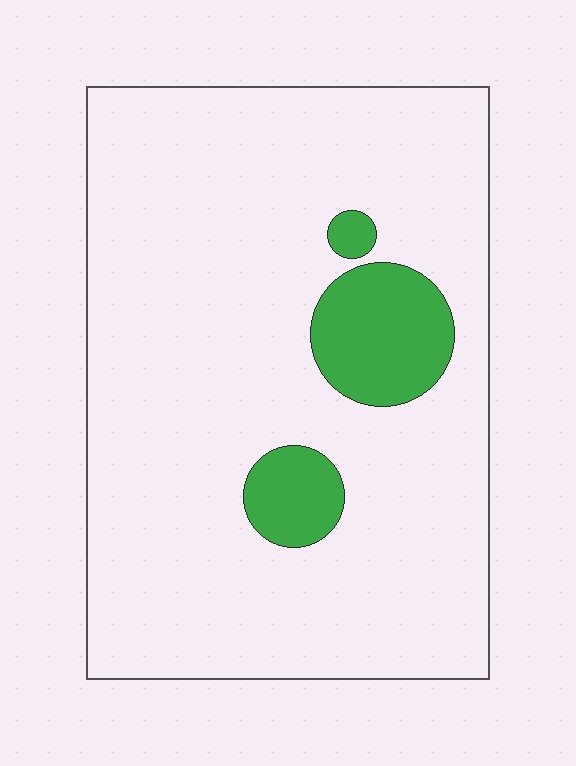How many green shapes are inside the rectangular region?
3.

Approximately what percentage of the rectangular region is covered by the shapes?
Approximately 10%.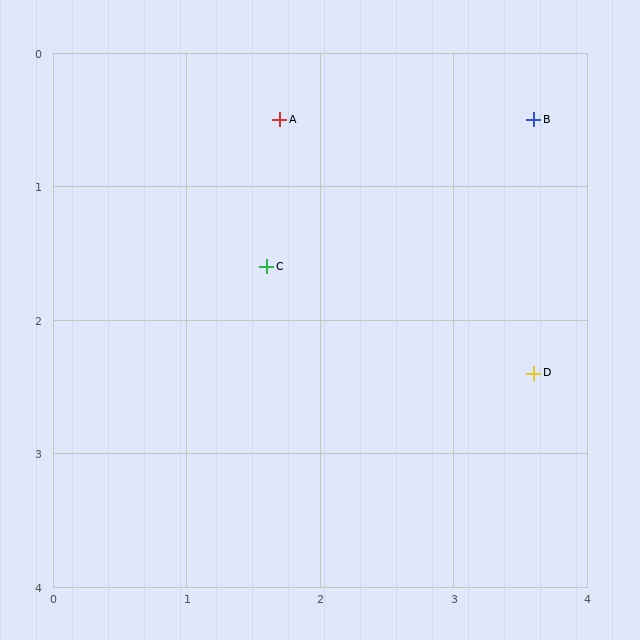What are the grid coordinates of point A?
Point A is at approximately (1.7, 0.5).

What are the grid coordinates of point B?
Point B is at approximately (3.6, 0.5).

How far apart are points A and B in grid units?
Points A and B are about 1.9 grid units apart.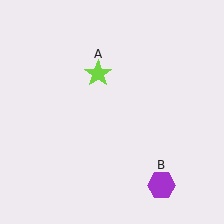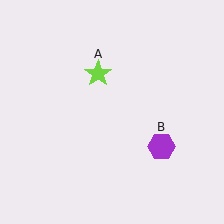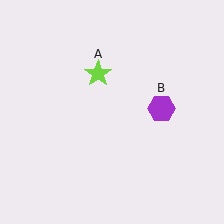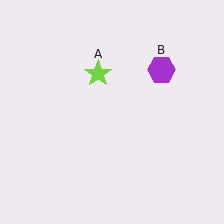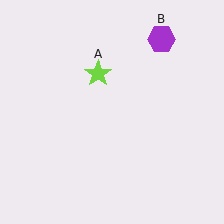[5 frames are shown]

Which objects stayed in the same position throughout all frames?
Lime star (object A) remained stationary.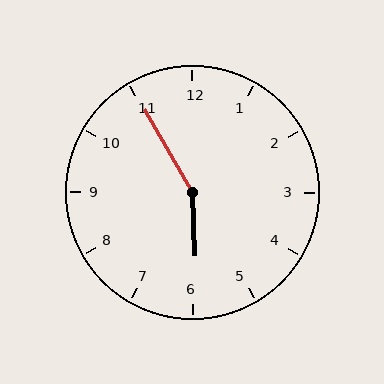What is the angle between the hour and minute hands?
Approximately 152 degrees.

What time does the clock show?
5:55.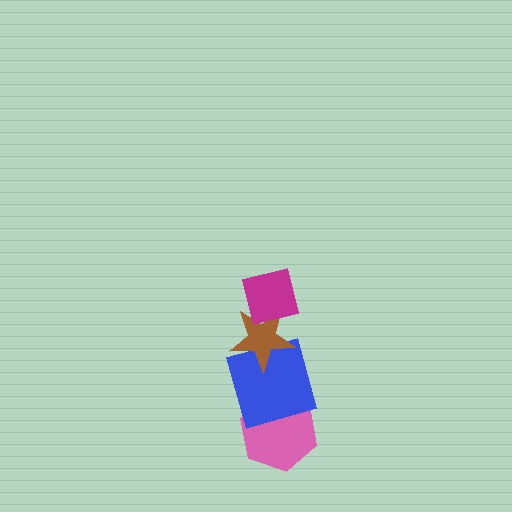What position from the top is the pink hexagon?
The pink hexagon is 4th from the top.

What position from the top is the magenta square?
The magenta square is 1st from the top.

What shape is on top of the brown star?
The magenta square is on top of the brown star.